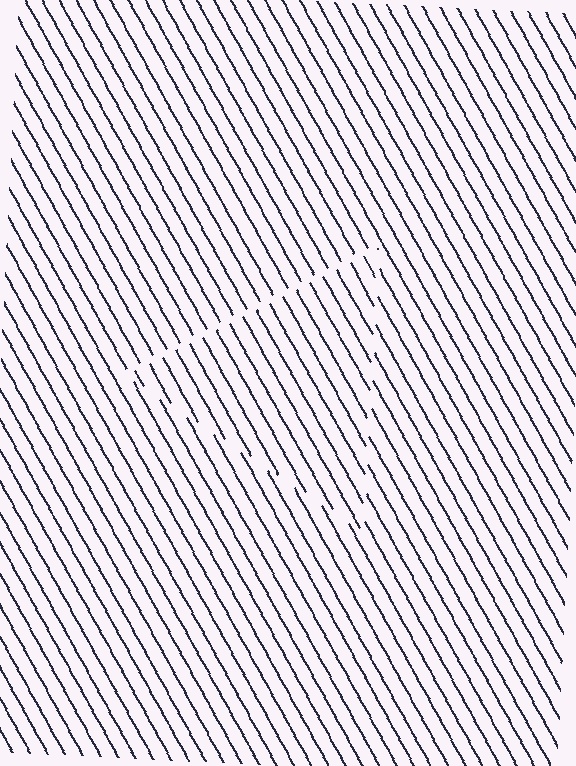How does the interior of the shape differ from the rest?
The interior of the shape contains the same grating, shifted by half a period — the contour is defined by the phase discontinuity where line-ends from the inner and outer gratings abut.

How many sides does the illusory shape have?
3 sides — the line-ends trace a triangle.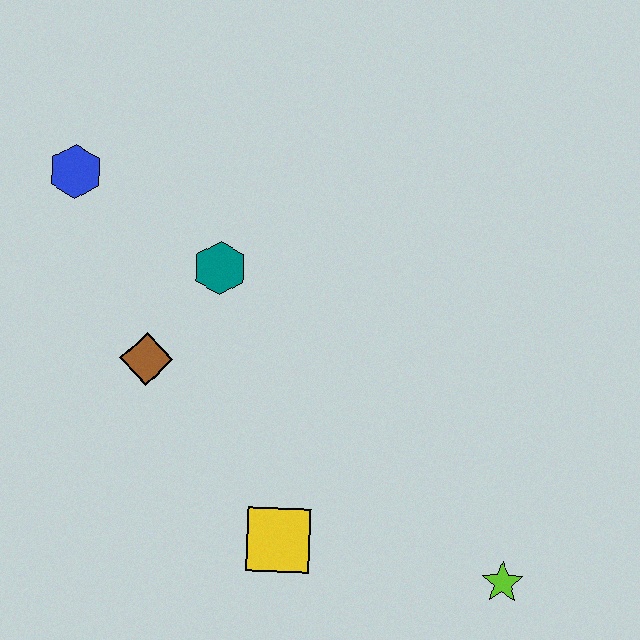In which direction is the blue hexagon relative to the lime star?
The blue hexagon is to the left of the lime star.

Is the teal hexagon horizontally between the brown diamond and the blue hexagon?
No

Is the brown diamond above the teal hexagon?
No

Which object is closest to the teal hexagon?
The brown diamond is closest to the teal hexagon.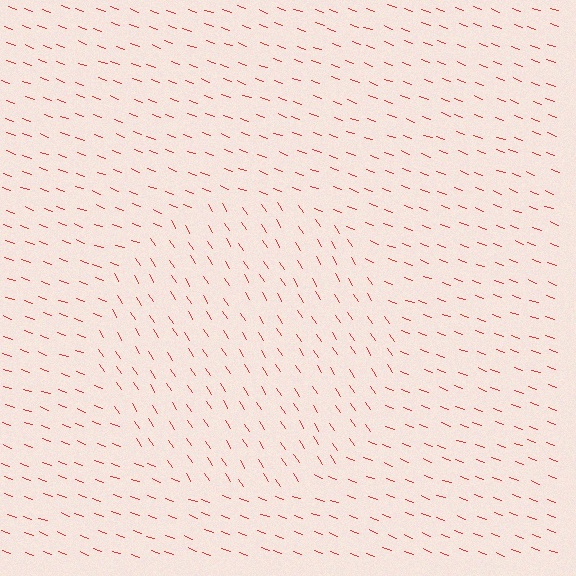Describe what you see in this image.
The image is filled with small red line segments. A circle region in the image has lines oriented differently from the surrounding lines, creating a visible texture boundary.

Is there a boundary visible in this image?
Yes, there is a texture boundary formed by a change in line orientation.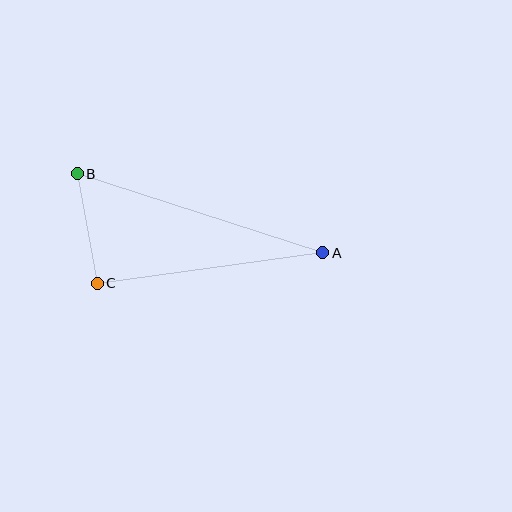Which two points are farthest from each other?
Points A and B are farthest from each other.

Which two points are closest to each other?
Points B and C are closest to each other.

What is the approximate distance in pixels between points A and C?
The distance between A and C is approximately 228 pixels.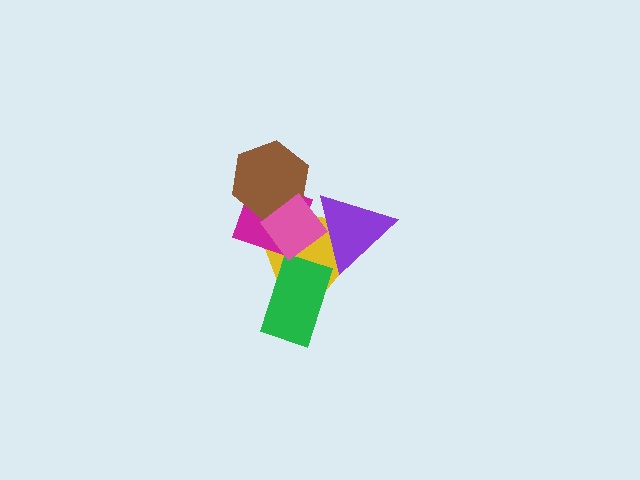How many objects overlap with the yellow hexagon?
4 objects overlap with the yellow hexagon.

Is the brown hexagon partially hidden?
Yes, it is partially covered by another shape.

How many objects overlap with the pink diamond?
4 objects overlap with the pink diamond.